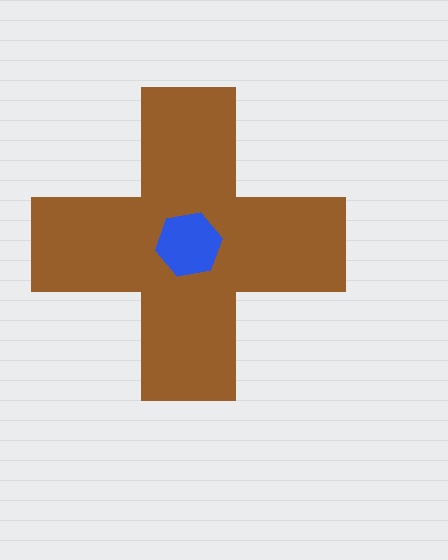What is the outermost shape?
The brown cross.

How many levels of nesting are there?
2.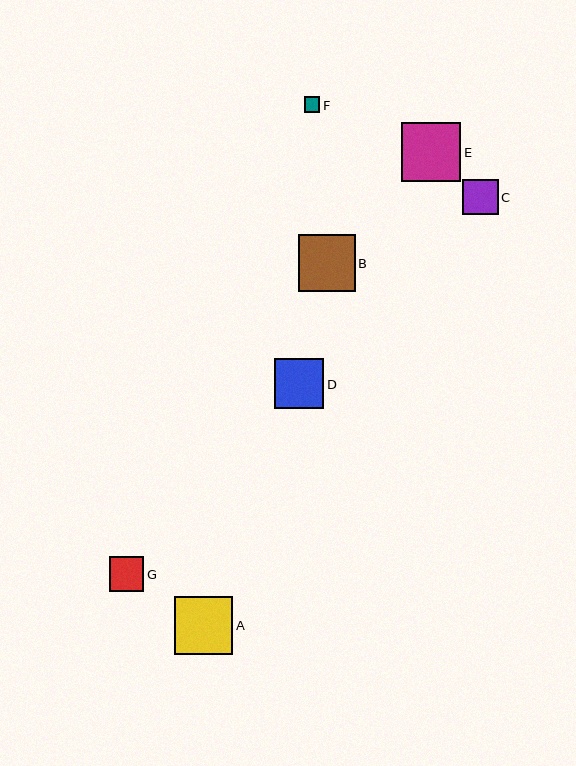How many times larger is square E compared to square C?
Square E is approximately 1.7 times the size of square C.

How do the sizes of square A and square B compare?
Square A and square B are approximately the same size.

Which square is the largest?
Square E is the largest with a size of approximately 59 pixels.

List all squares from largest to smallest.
From largest to smallest: E, A, B, D, C, G, F.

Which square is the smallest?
Square F is the smallest with a size of approximately 15 pixels.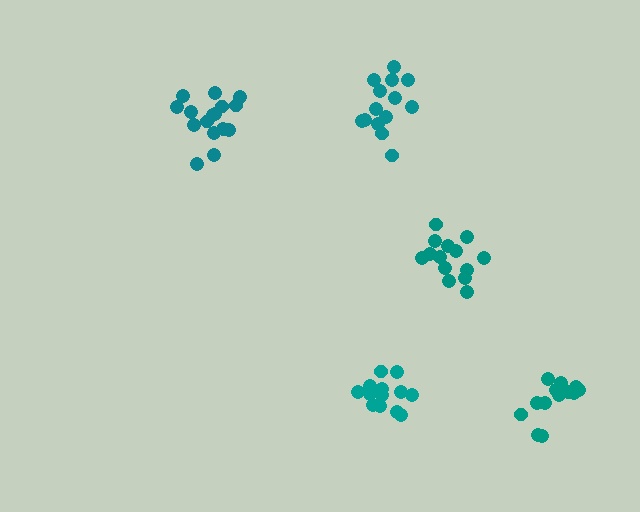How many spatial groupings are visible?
There are 5 spatial groupings.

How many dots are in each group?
Group 1: 16 dots, Group 2: 14 dots, Group 3: 14 dots, Group 4: 13 dots, Group 5: 14 dots (71 total).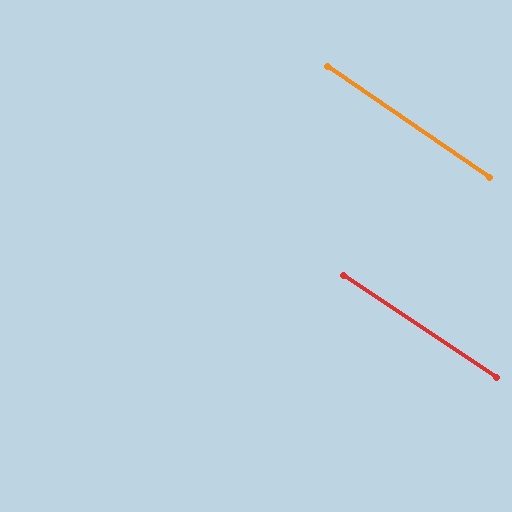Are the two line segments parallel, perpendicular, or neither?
Parallel — their directions differ by only 0.4°.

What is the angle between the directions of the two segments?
Approximately 0 degrees.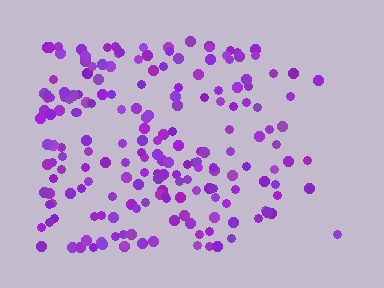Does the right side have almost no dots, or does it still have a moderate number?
Still a moderate number, just noticeably fewer than the left.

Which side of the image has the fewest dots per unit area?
The right.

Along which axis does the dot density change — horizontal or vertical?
Horizontal.